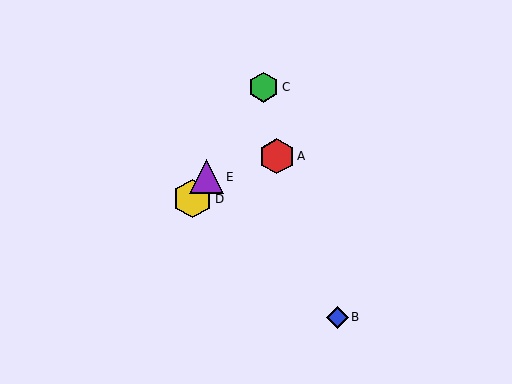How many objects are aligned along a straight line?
3 objects (C, D, E) are aligned along a straight line.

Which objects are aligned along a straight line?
Objects C, D, E are aligned along a straight line.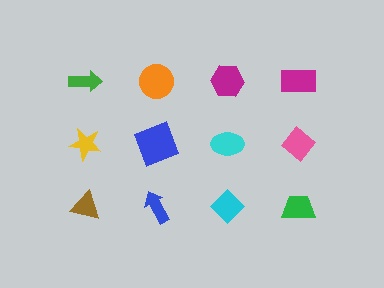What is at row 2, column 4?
A pink diamond.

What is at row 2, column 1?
A yellow star.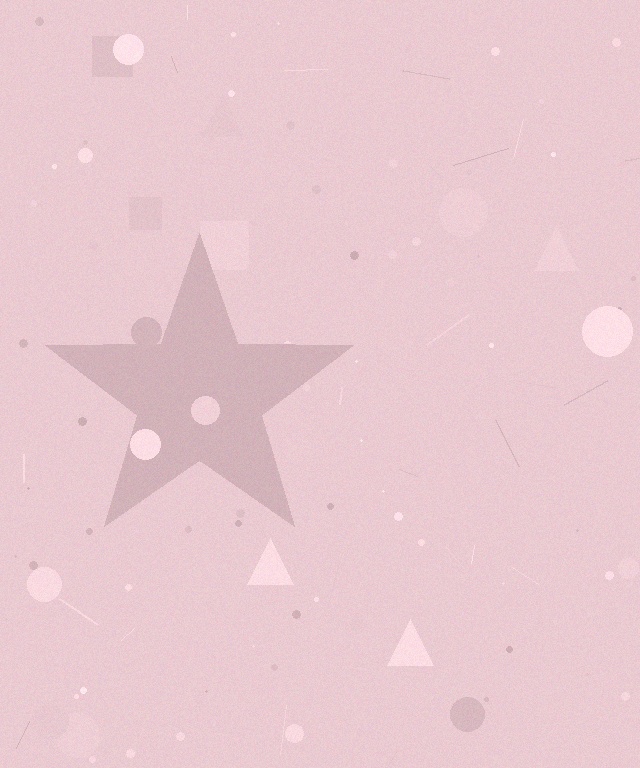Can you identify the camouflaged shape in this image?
The camouflaged shape is a star.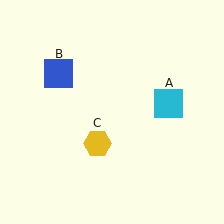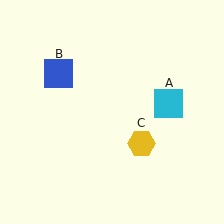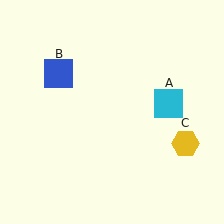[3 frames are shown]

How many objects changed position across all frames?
1 object changed position: yellow hexagon (object C).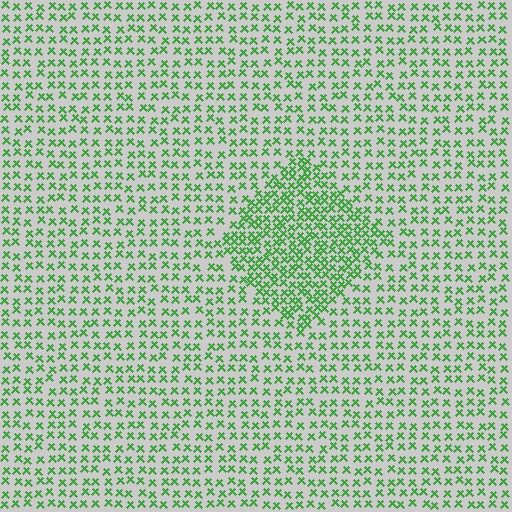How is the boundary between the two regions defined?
The boundary is defined by a change in element density (approximately 1.9x ratio). All elements are the same color, size, and shape.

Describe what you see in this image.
The image contains small green elements arranged at two different densities. A diamond-shaped region is visible where the elements are more densely packed than the surrounding area.